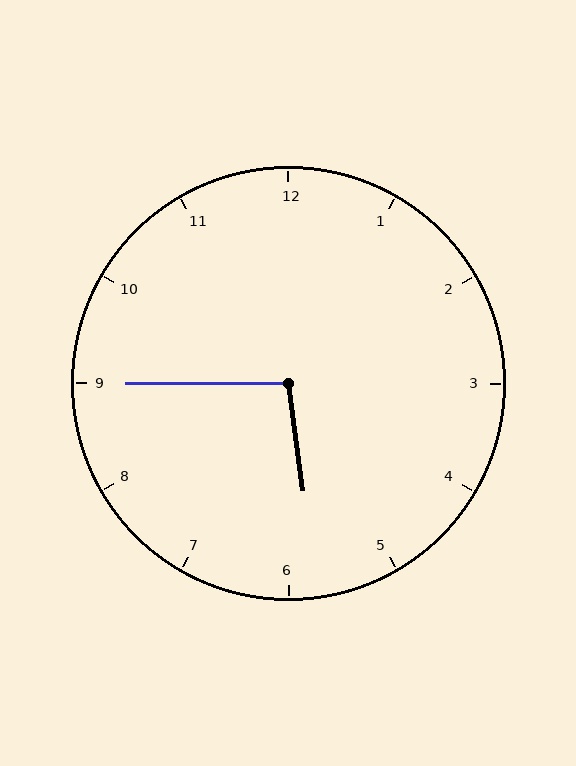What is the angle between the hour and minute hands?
Approximately 98 degrees.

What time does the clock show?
5:45.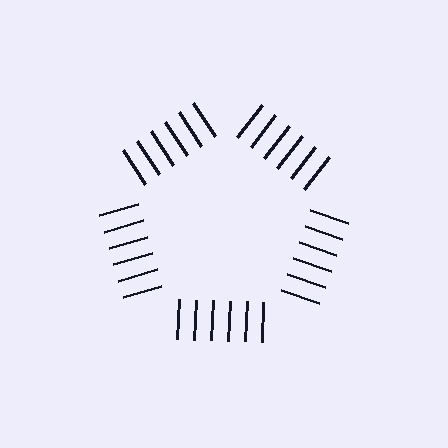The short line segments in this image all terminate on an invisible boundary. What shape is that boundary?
An illusory pentagon — the line segments terminate on its edges but no continuous stroke is drawn.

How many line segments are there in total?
30 — 6 along each of the 5 edges.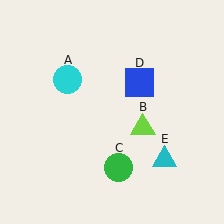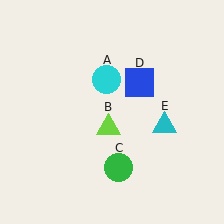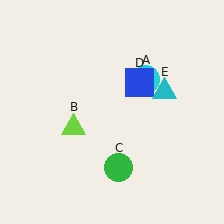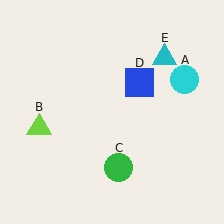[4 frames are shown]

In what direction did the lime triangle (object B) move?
The lime triangle (object B) moved left.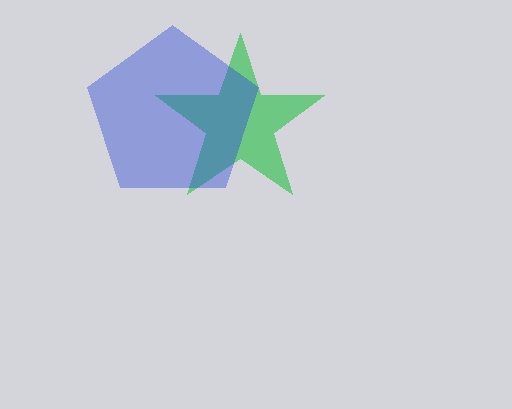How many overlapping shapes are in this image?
There are 2 overlapping shapes in the image.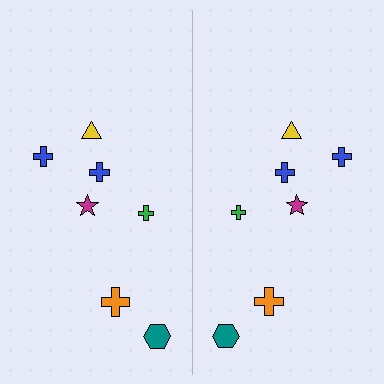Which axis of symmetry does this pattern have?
The pattern has a vertical axis of symmetry running through the center of the image.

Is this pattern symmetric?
Yes, this pattern has bilateral (reflection) symmetry.